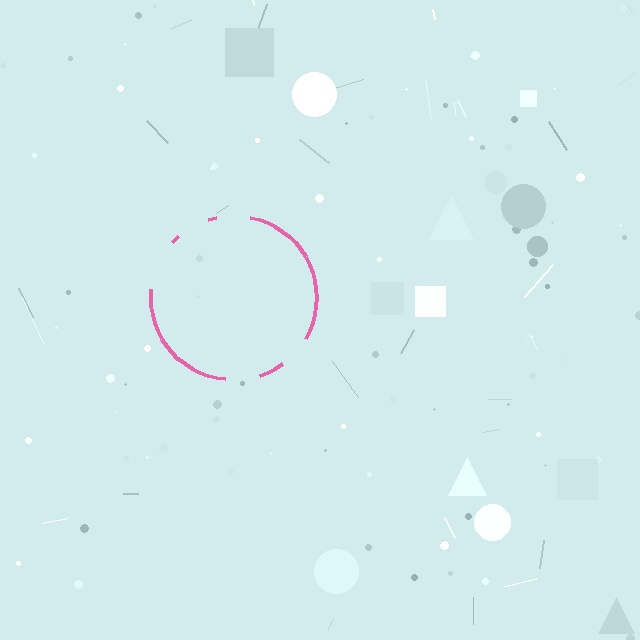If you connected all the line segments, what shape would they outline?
They would outline a circle.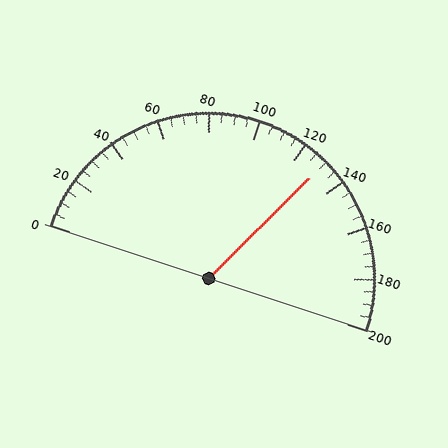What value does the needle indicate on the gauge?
The needle indicates approximately 130.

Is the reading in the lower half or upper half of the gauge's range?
The reading is in the upper half of the range (0 to 200).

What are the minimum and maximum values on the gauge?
The gauge ranges from 0 to 200.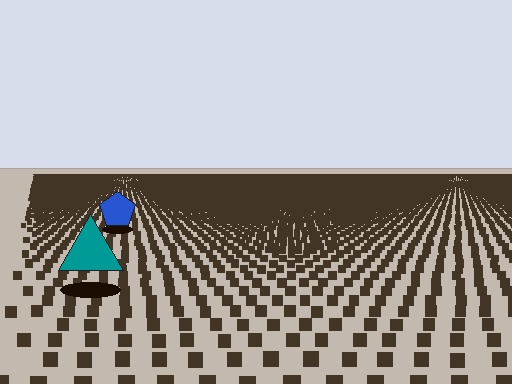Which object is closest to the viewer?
The teal triangle is closest. The texture marks near it are larger and more spread out.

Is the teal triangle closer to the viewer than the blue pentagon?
Yes. The teal triangle is closer — you can tell from the texture gradient: the ground texture is coarser near it.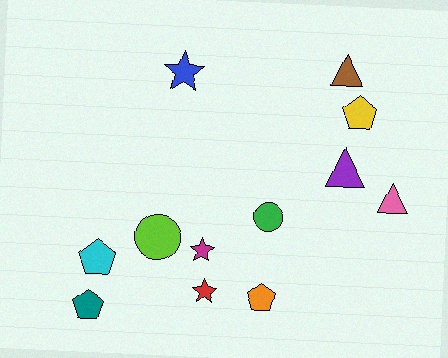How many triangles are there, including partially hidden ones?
There are 3 triangles.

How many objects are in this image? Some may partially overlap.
There are 12 objects.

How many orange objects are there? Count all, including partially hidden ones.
There is 1 orange object.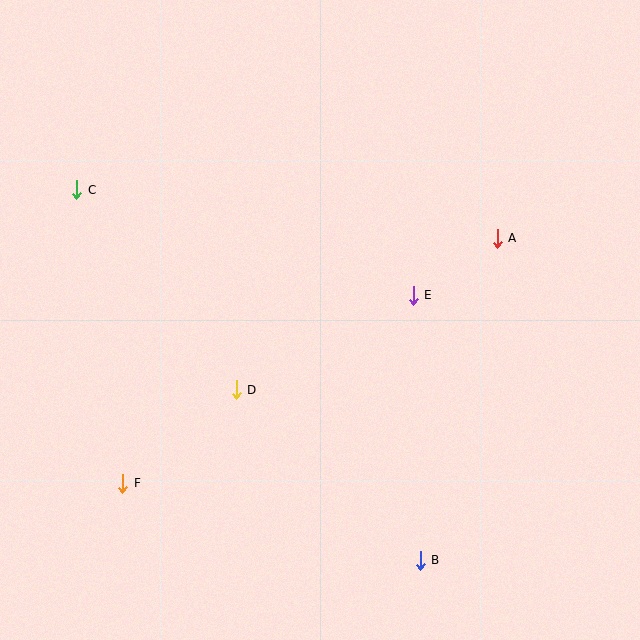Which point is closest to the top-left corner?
Point C is closest to the top-left corner.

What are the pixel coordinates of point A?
Point A is at (497, 238).